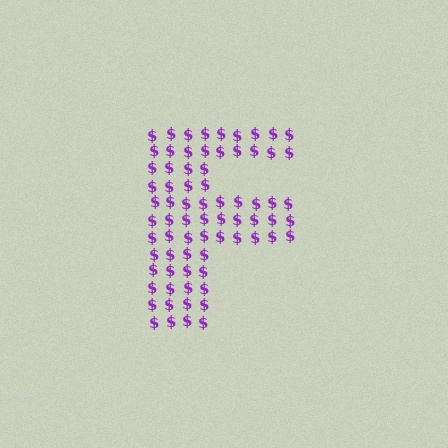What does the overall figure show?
The overall figure shows the letter F.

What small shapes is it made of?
It is made of small dollar signs.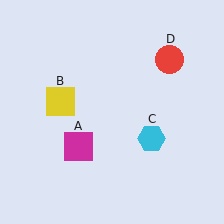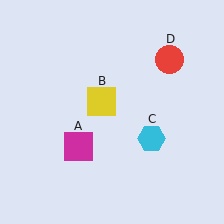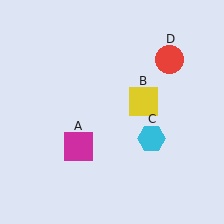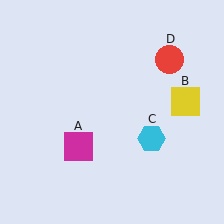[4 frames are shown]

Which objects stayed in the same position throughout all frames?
Magenta square (object A) and cyan hexagon (object C) and red circle (object D) remained stationary.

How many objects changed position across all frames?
1 object changed position: yellow square (object B).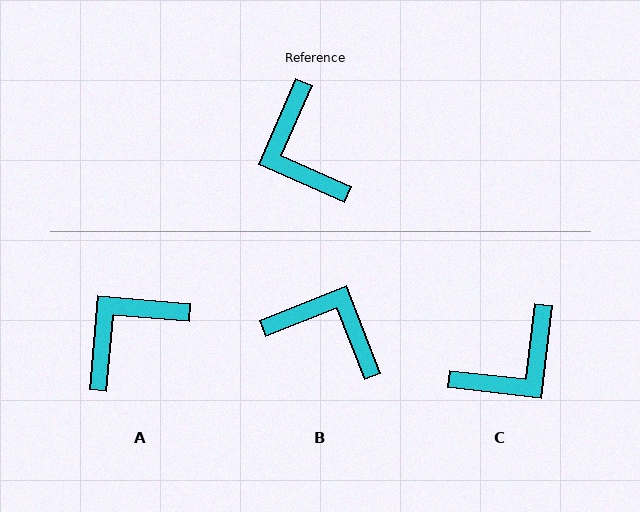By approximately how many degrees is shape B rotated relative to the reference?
Approximately 135 degrees clockwise.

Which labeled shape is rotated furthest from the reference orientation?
B, about 135 degrees away.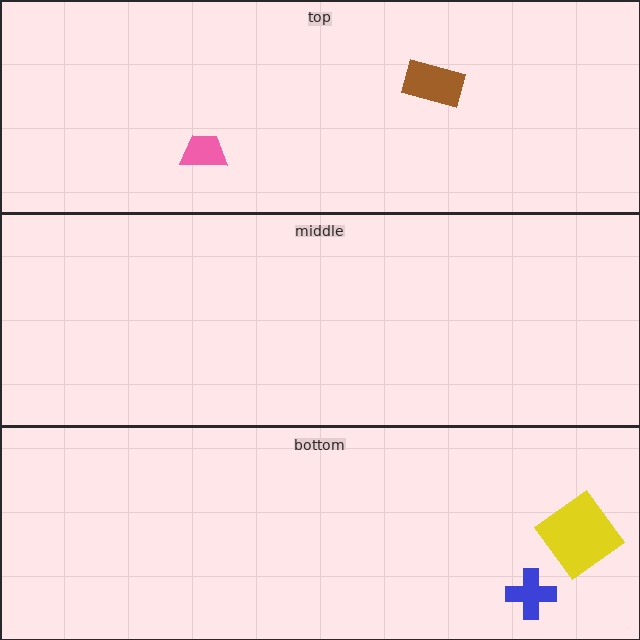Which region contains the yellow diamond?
The bottom region.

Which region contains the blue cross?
The bottom region.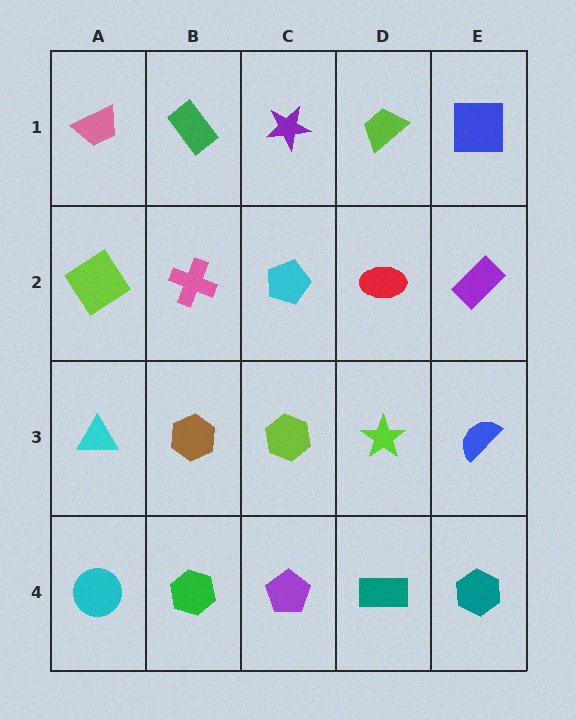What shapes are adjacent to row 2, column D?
A lime trapezoid (row 1, column D), a lime star (row 3, column D), a cyan pentagon (row 2, column C), a purple rectangle (row 2, column E).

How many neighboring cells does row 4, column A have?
2.